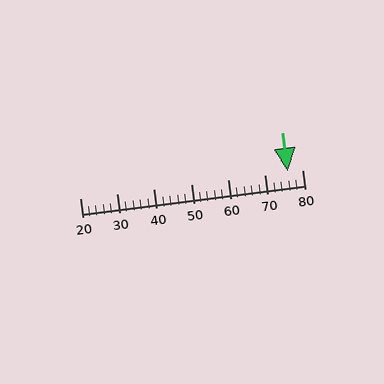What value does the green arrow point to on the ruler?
The green arrow points to approximately 76.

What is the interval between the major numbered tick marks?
The major tick marks are spaced 10 units apart.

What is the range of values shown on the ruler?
The ruler shows values from 20 to 80.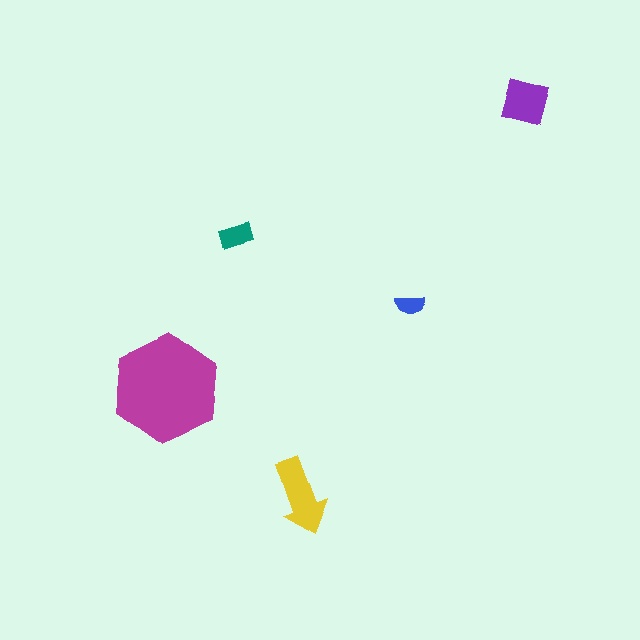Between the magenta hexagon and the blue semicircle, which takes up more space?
The magenta hexagon.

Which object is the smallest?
The blue semicircle.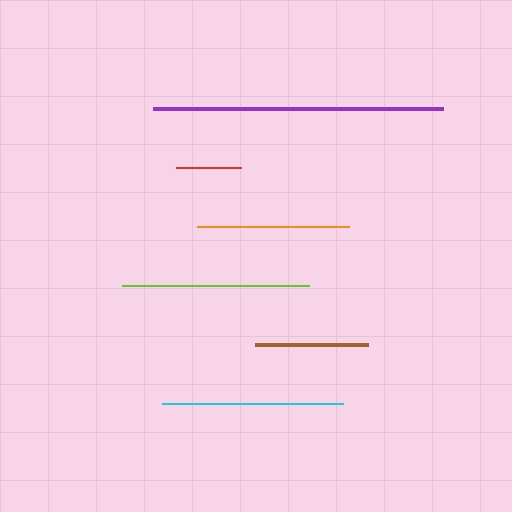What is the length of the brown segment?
The brown segment is approximately 112 pixels long.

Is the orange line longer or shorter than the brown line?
The orange line is longer than the brown line.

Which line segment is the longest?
The purple line is the longest at approximately 290 pixels.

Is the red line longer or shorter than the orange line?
The orange line is longer than the red line.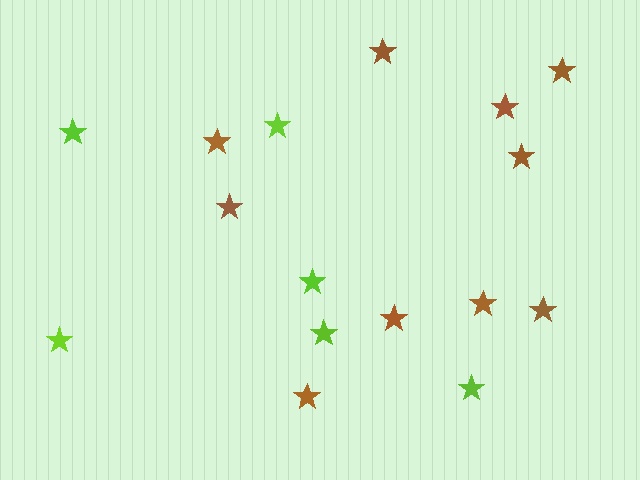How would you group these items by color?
There are 2 groups: one group of lime stars (6) and one group of brown stars (10).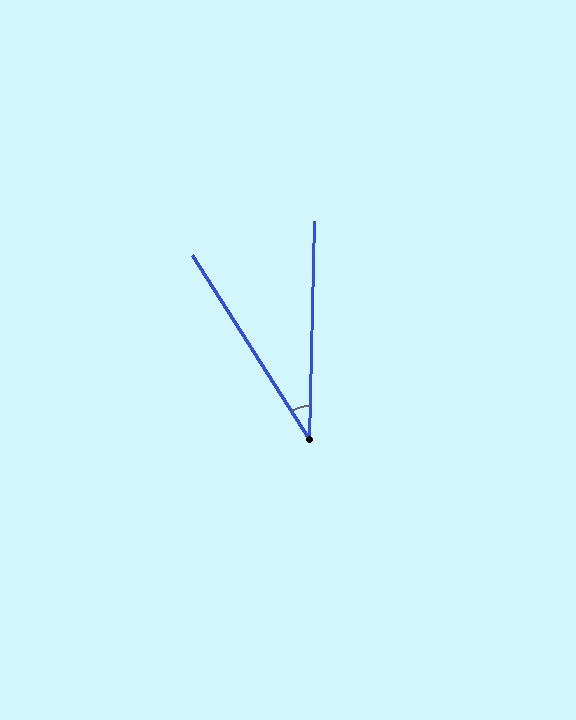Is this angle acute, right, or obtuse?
It is acute.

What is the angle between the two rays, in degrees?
Approximately 34 degrees.